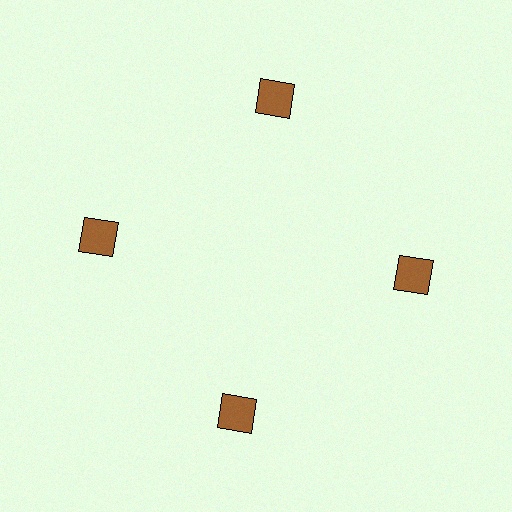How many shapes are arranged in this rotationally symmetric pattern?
There are 4 shapes, arranged in 4 groups of 1.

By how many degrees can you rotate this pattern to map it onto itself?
The pattern maps onto itself every 90 degrees of rotation.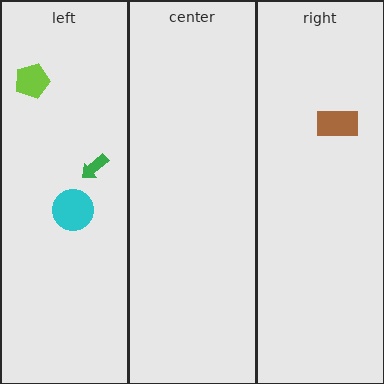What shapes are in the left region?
The cyan circle, the lime pentagon, the green arrow.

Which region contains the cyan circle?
The left region.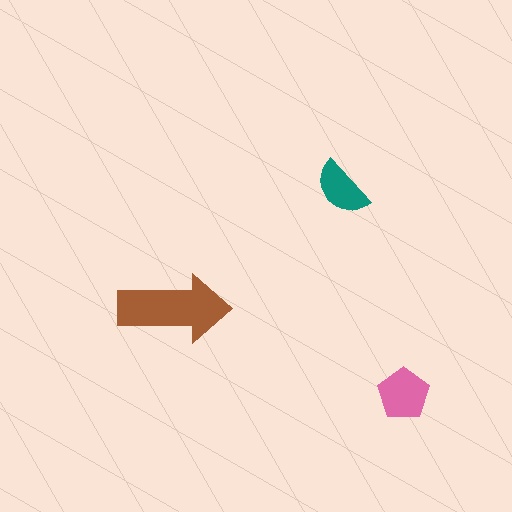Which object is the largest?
The brown arrow.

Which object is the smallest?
The teal semicircle.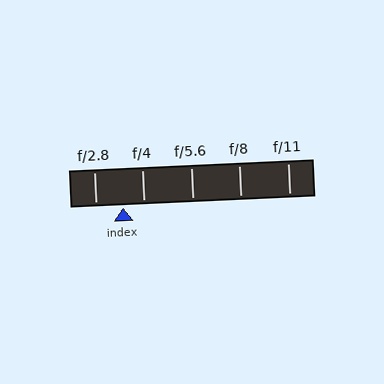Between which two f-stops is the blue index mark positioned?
The index mark is between f/2.8 and f/4.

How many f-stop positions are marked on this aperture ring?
There are 5 f-stop positions marked.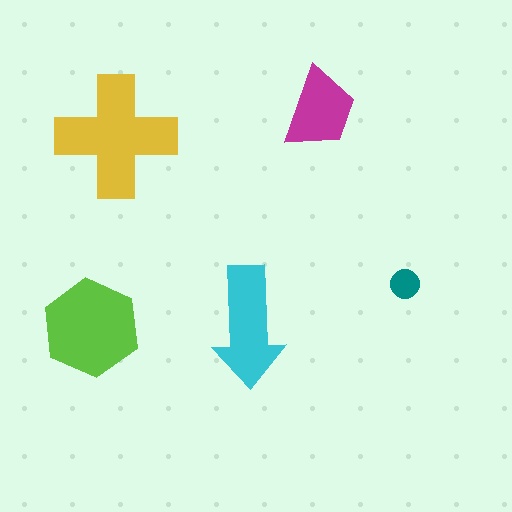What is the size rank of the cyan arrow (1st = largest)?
3rd.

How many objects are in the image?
There are 5 objects in the image.